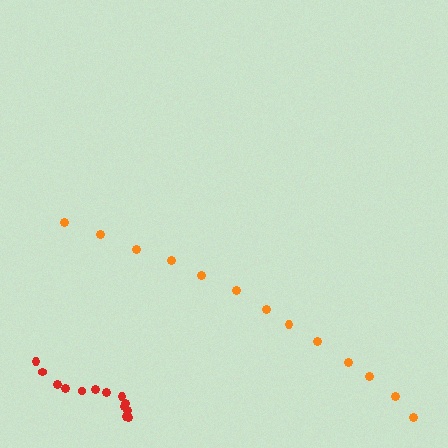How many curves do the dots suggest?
There are 2 distinct paths.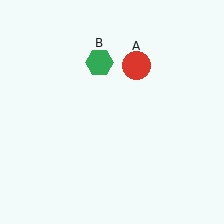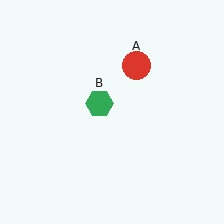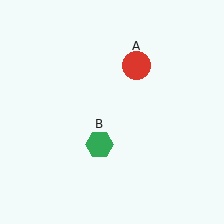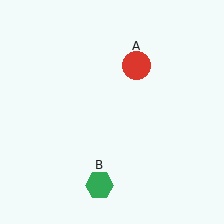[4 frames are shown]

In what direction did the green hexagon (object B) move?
The green hexagon (object B) moved down.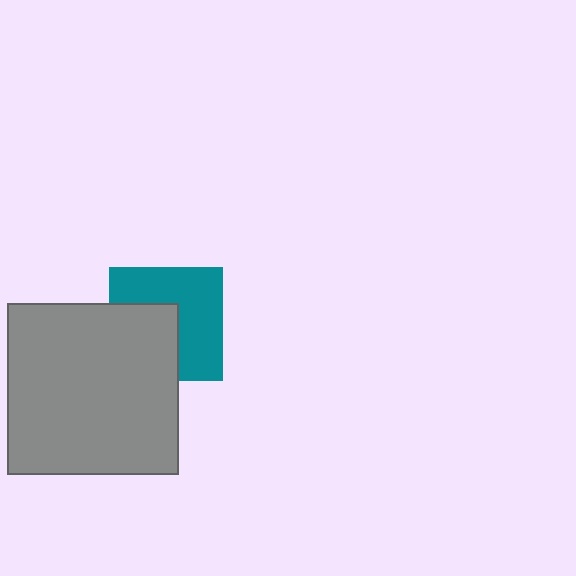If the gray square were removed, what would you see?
You would see the complete teal square.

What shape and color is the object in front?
The object in front is a gray square.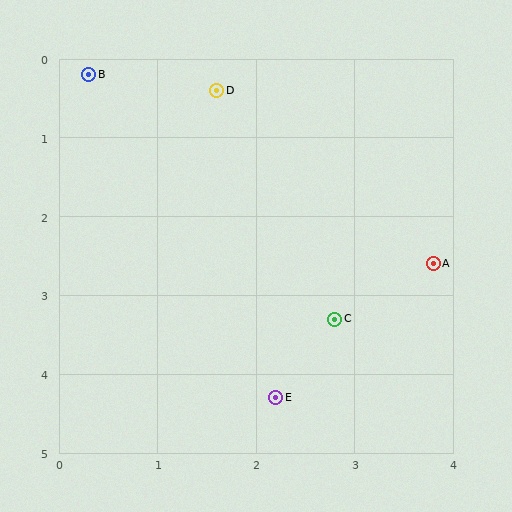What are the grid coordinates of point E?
Point E is at approximately (2.2, 4.3).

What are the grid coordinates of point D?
Point D is at approximately (1.6, 0.4).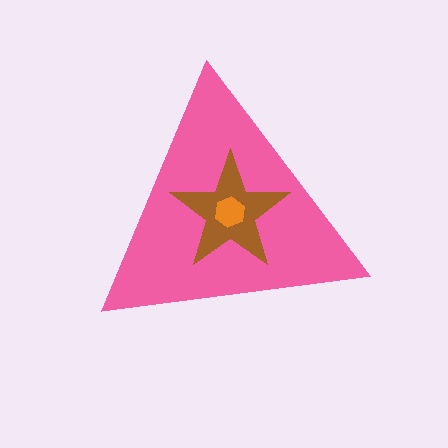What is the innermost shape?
The orange hexagon.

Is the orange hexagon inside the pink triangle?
Yes.